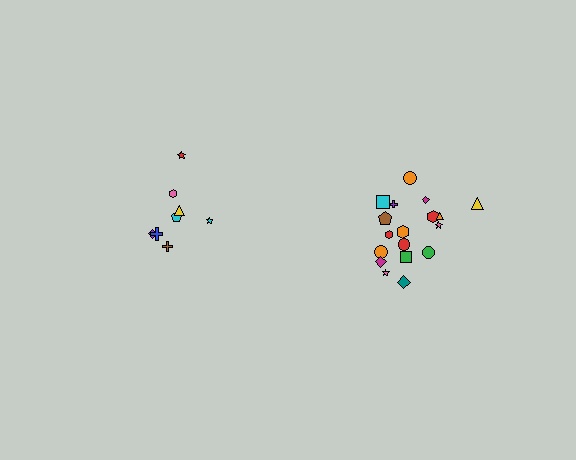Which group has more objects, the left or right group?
The right group.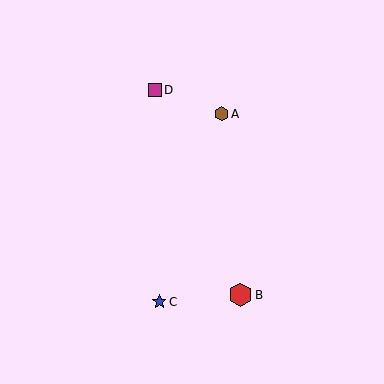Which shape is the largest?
The red hexagon (labeled B) is the largest.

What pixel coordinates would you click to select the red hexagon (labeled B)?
Click at (240, 295) to select the red hexagon B.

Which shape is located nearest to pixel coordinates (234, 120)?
The brown hexagon (labeled A) at (221, 114) is nearest to that location.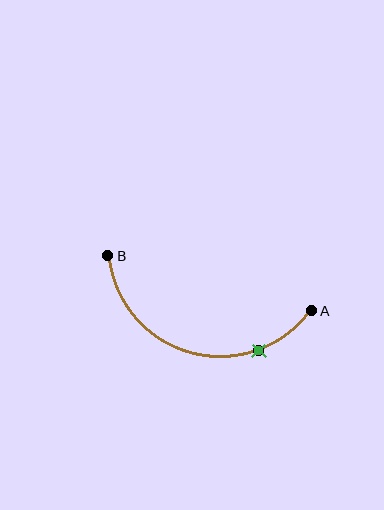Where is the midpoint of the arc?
The arc midpoint is the point on the curve farthest from the straight line joining A and B. It sits below that line.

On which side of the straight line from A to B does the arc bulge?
The arc bulges below the straight line connecting A and B.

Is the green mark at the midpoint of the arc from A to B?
No. The green mark lies on the arc but is closer to endpoint A. The arc midpoint would be at the point on the curve equidistant along the arc from both A and B.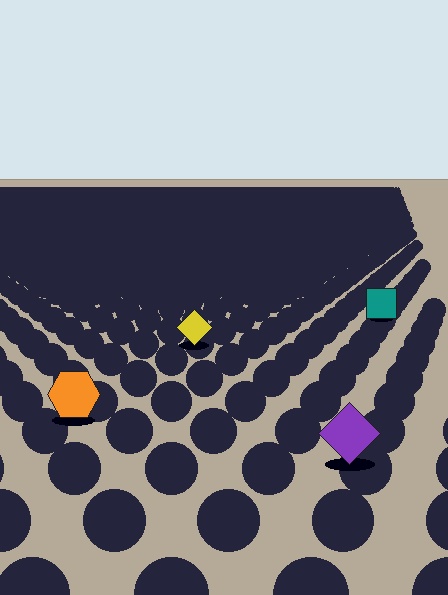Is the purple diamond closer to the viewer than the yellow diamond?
Yes. The purple diamond is closer — you can tell from the texture gradient: the ground texture is coarser near it.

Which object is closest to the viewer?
The purple diamond is closest. The texture marks near it are larger and more spread out.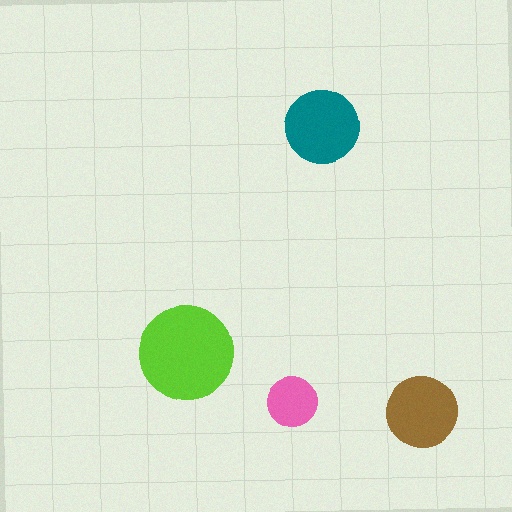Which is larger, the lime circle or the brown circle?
The lime one.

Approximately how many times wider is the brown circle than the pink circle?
About 1.5 times wider.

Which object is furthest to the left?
The lime circle is leftmost.